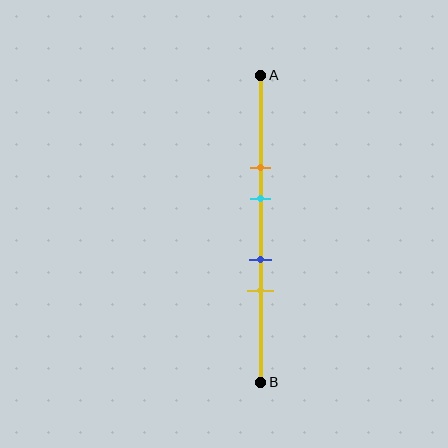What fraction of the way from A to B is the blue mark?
The blue mark is approximately 60% (0.6) of the way from A to B.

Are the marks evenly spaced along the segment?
No, the marks are not evenly spaced.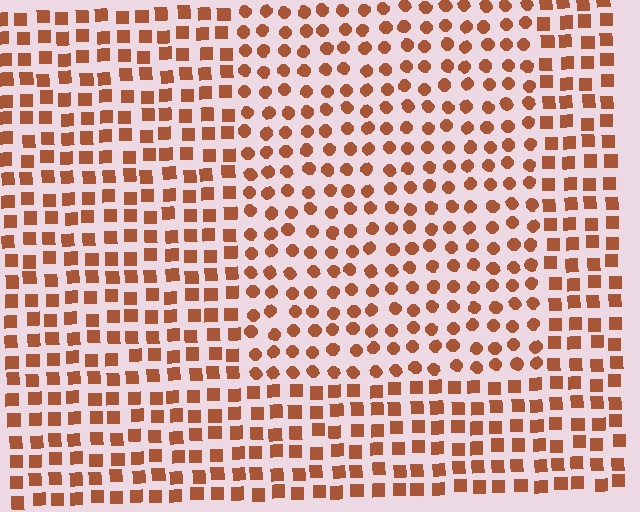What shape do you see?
I see a rectangle.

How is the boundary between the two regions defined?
The boundary is defined by a change in element shape: circles inside vs. squares outside. All elements share the same color and spacing.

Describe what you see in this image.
The image is filled with small brown elements arranged in a uniform grid. A rectangle-shaped region contains circles, while the surrounding area contains squares. The boundary is defined purely by the change in element shape.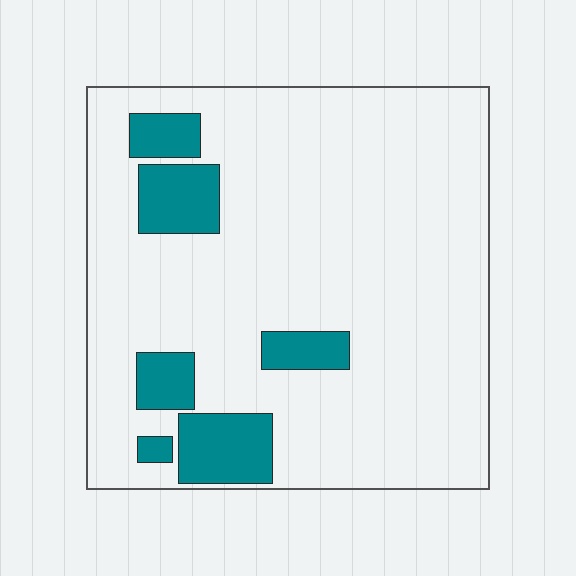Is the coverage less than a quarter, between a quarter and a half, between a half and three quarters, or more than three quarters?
Less than a quarter.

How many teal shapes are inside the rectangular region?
6.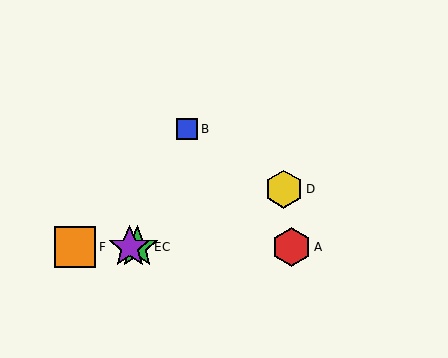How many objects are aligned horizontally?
4 objects (A, C, E, F) are aligned horizontally.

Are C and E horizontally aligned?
Yes, both are at y≈247.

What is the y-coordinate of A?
Object A is at y≈247.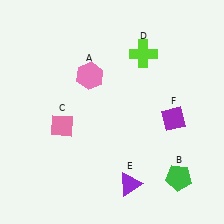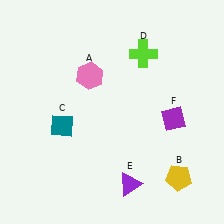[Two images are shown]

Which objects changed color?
B changed from green to yellow. C changed from pink to teal.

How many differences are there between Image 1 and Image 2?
There are 2 differences between the two images.